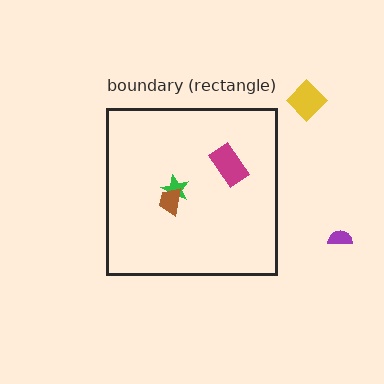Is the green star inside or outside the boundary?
Inside.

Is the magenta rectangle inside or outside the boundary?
Inside.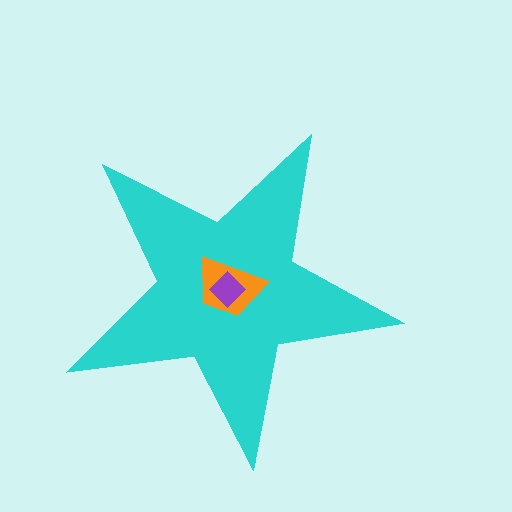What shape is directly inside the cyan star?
The orange trapezoid.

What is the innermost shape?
The purple diamond.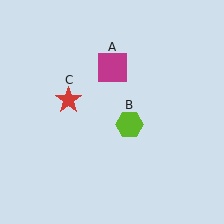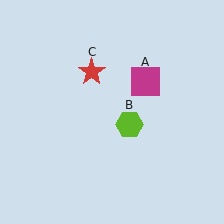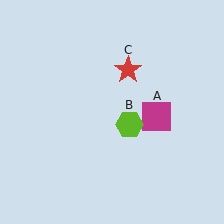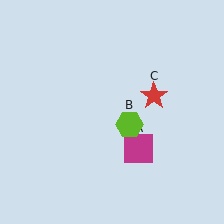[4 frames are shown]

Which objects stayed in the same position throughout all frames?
Lime hexagon (object B) remained stationary.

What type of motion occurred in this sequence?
The magenta square (object A), red star (object C) rotated clockwise around the center of the scene.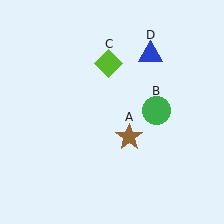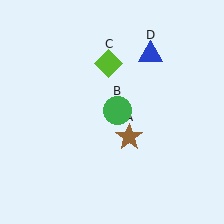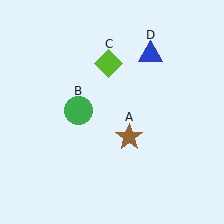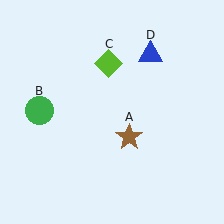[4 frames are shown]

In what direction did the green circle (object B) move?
The green circle (object B) moved left.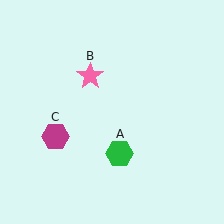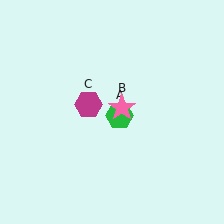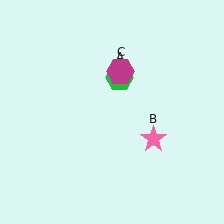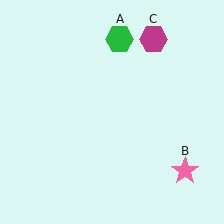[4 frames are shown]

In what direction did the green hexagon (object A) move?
The green hexagon (object A) moved up.